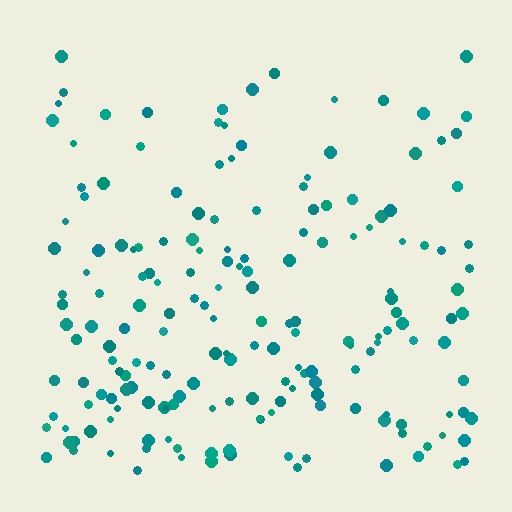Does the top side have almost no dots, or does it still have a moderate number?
Still a moderate number, just noticeably fewer than the bottom.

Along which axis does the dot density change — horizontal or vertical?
Vertical.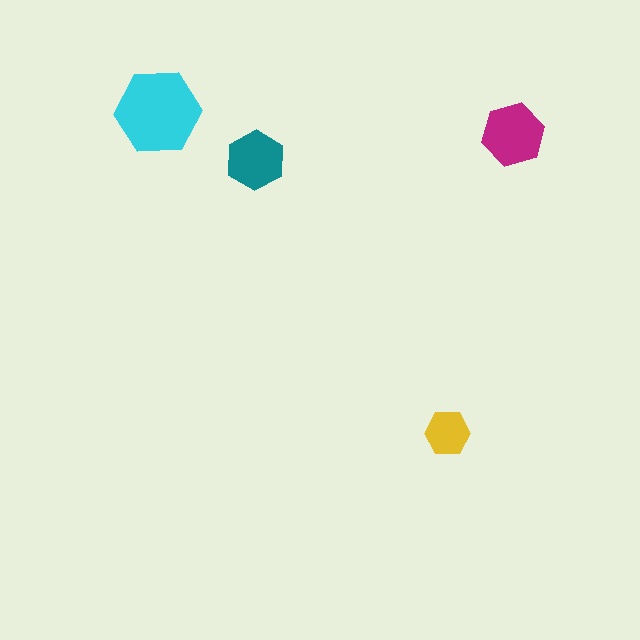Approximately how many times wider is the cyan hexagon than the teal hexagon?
About 1.5 times wider.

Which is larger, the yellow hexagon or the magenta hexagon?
The magenta one.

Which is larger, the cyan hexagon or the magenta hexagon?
The cyan one.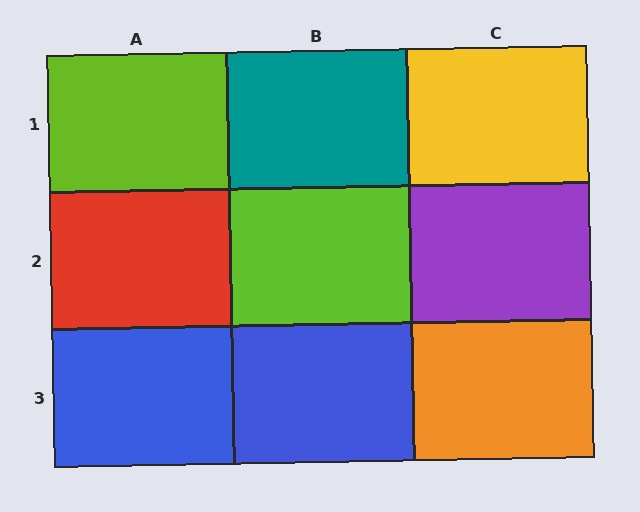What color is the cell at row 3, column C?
Orange.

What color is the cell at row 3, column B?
Blue.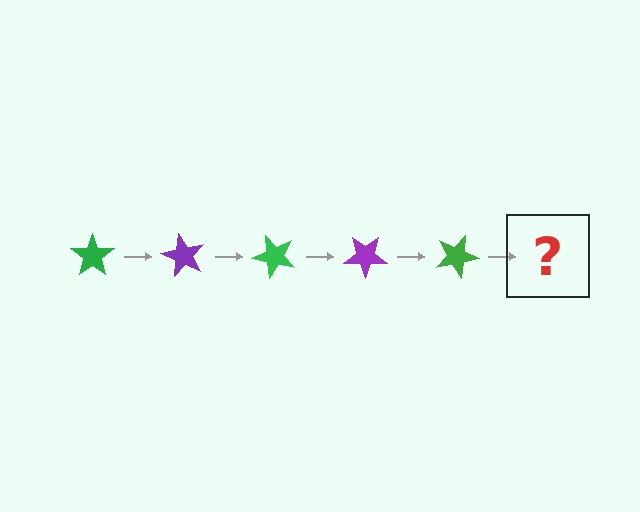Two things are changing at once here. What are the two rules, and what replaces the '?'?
The two rules are that it rotates 60 degrees each step and the color cycles through green and purple. The '?' should be a purple star, rotated 300 degrees from the start.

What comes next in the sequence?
The next element should be a purple star, rotated 300 degrees from the start.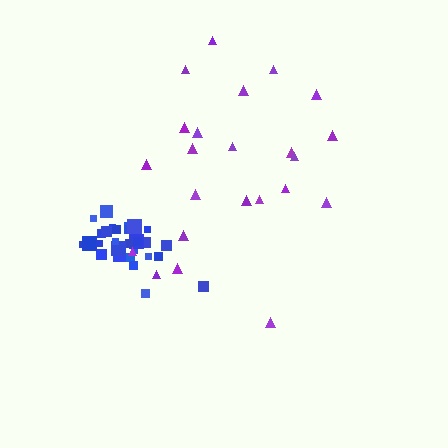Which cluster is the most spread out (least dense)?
Purple.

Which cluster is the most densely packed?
Blue.